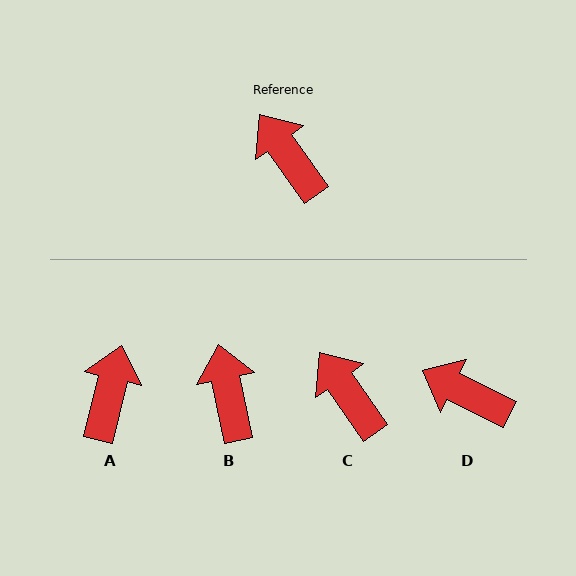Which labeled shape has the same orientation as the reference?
C.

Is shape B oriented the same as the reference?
No, it is off by about 23 degrees.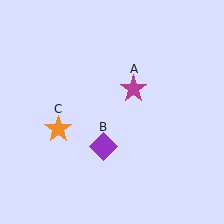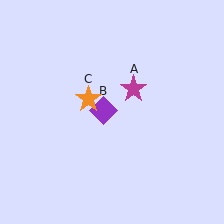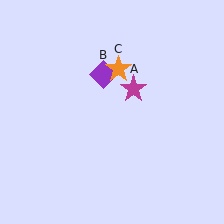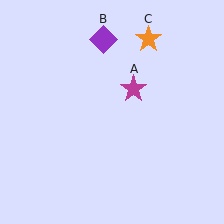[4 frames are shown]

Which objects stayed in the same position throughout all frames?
Magenta star (object A) remained stationary.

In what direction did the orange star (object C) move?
The orange star (object C) moved up and to the right.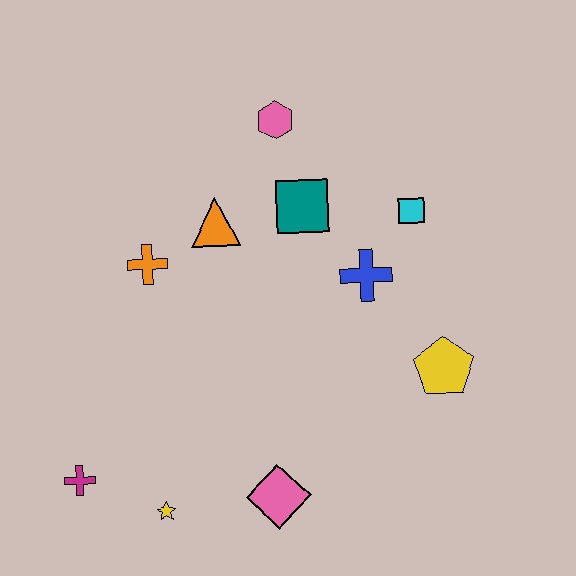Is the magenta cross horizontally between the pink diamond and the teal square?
No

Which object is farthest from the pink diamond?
The pink hexagon is farthest from the pink diamond.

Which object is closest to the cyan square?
The blue cross is closest to the cyan square.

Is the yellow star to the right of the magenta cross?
Yes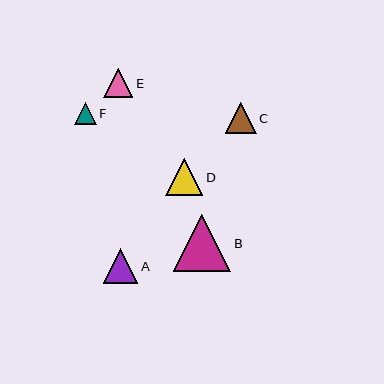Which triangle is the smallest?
Triangle F is the smallest with a size of approximately 22 pixels.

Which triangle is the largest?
Triangle B is the largest with a size of approximately 57 pixels.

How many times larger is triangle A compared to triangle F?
Triangle A is approximately 1.6 times the size of triangle F.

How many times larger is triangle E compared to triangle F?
Triangle E is approximately 1.3 times the size of triangle F.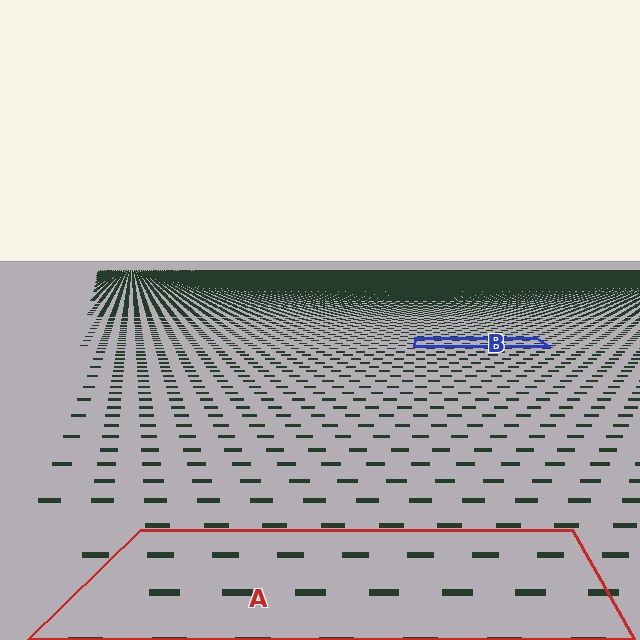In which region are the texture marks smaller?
The texture marks are smaller in region B, because it is farther away.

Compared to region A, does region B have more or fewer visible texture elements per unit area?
Region B has more texture elements per unit area — they are packed more densely because it is farther away.